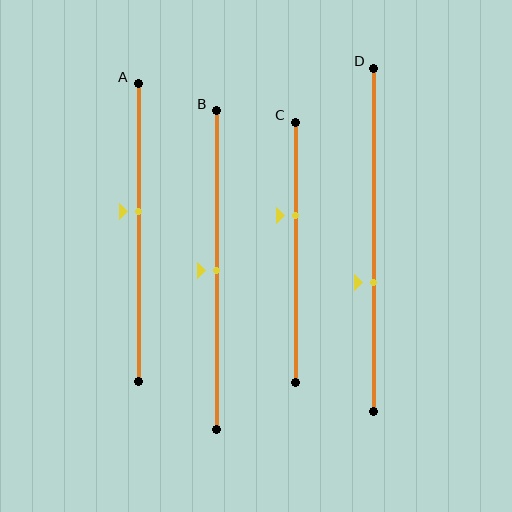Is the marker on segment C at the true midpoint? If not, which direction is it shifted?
No, the marker on segment C is shifted upward by about 14% of the segment length.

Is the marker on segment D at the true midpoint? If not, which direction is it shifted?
No, the marker on segment D is shifted downward by about 13% of the segment length.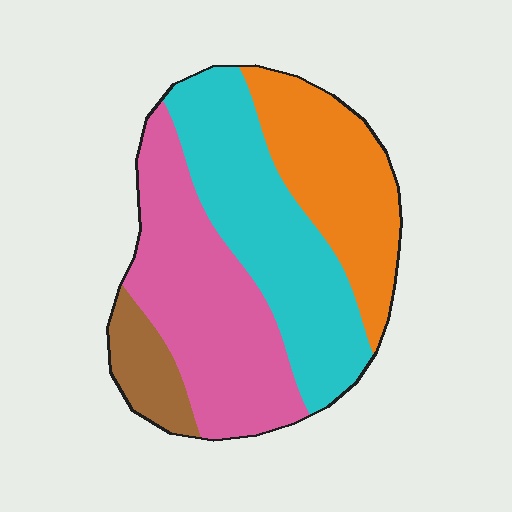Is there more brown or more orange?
Orange.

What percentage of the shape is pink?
Pink covers 34% of the shape.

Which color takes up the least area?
Brown, at roughly 10%.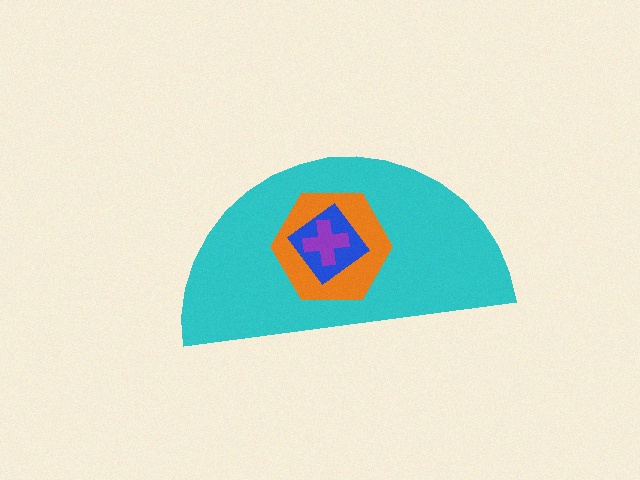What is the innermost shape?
The purple cross.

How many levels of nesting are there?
4.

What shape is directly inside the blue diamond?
The purple cross.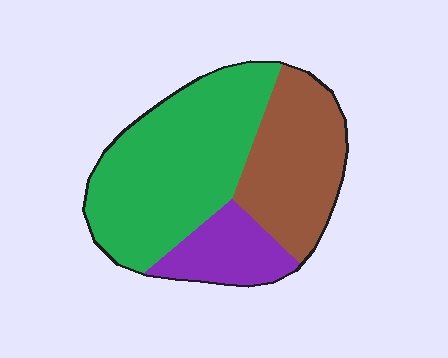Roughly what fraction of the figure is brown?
Brown covers roughly 30% of the figure.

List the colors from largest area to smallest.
From largest to smallest: green, brown, purple.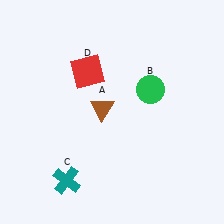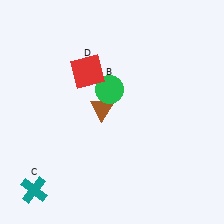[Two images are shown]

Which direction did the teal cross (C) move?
The teal cross (C) moved left.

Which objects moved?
The objects that moved are: the green circle (B), the teal cross (C).